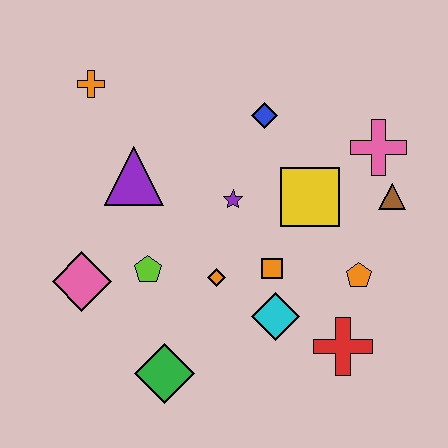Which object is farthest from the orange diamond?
The orange cross is farthest from the orange diamond.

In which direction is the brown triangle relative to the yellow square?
The brown triangle is to the right of the yellow square.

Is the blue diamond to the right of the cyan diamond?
No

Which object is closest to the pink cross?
The brown triangle is closest to the pink cross.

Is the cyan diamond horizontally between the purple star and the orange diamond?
No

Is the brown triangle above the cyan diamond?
Yes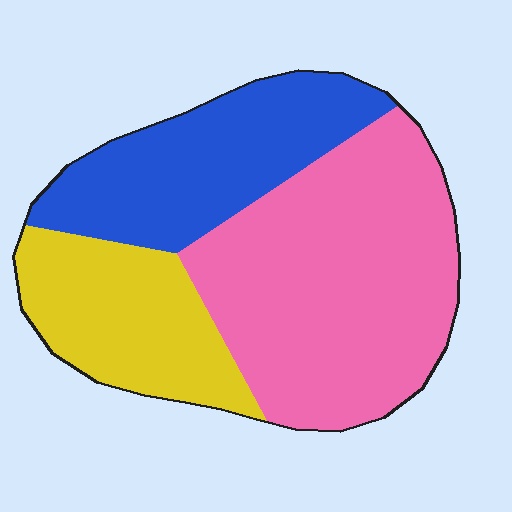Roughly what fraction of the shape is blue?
Blue covers about 30% of the shape.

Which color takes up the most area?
Pink, at roughly 50%.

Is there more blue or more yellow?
Blue.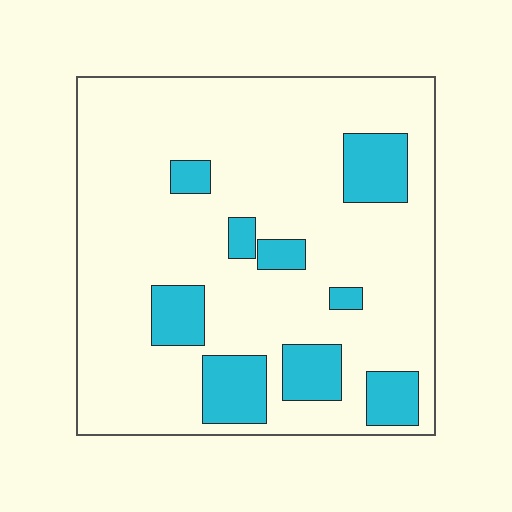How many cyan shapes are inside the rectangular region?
9.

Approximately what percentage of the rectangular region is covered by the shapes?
Approximately 20%.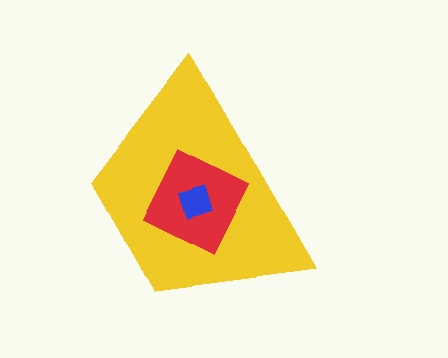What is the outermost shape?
The yellow trapezoid.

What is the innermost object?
The blue square.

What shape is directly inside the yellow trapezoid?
The red diamond.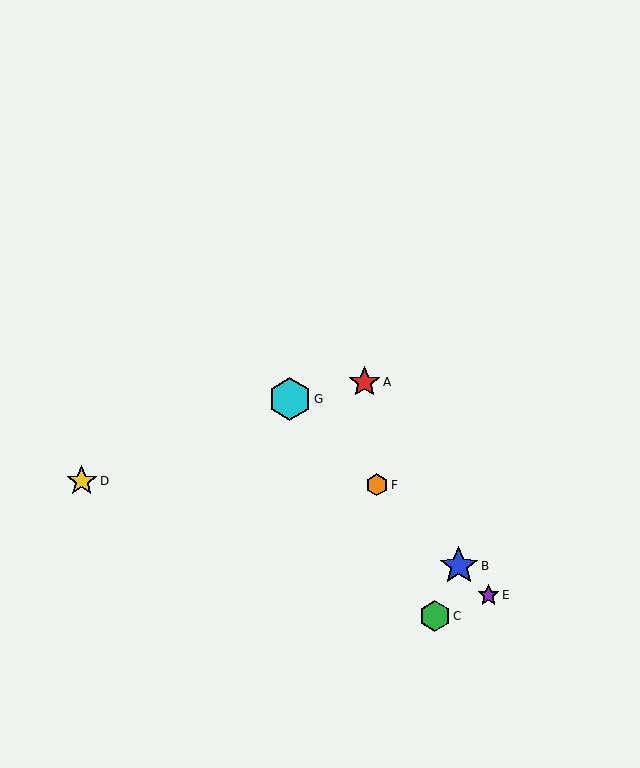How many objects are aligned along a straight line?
4 objects (B, E, F, G) are aligned along a straight line.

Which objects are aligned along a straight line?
Objects B, E, F, G are aligned along a straight line.